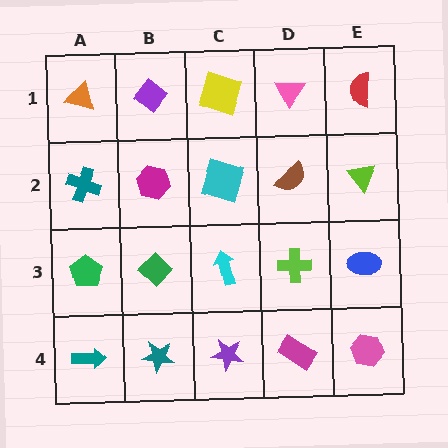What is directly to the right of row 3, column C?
A lime cross.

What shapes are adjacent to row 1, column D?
A brown semicircle (row 2, column D), a yellow square (row 1, column C), a red semicircle (row 1, column E).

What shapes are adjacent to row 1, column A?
A teal cross (row 2, column A), a purple diamond (row 1, column B).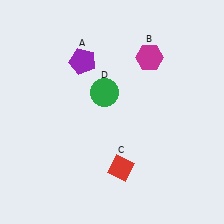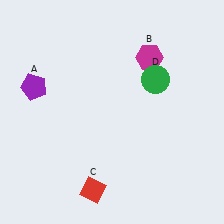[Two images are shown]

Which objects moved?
The objects that moved are: the purple pentagon (A), the red diamond (C), the green circle (D).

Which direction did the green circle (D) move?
The green circle (D) moved right.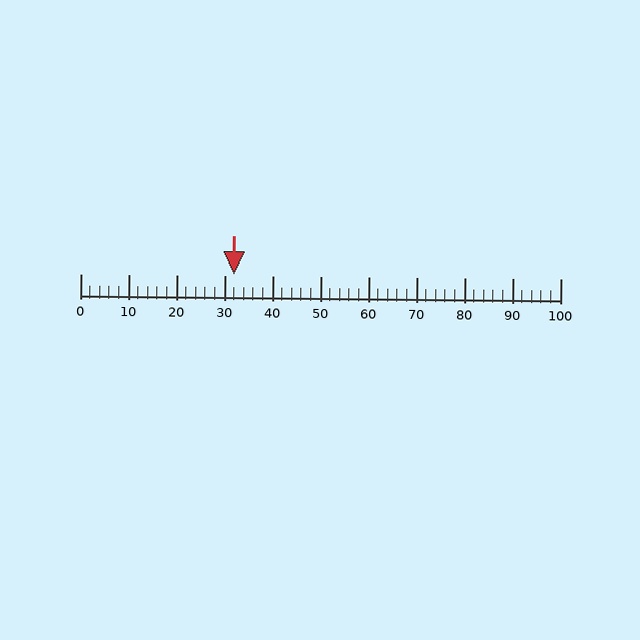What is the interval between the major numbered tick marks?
The major tick marks are spaced 10 units apart.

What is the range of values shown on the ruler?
The ruler shows values from 0 to 100.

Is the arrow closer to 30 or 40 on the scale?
The arrow is closer to 30.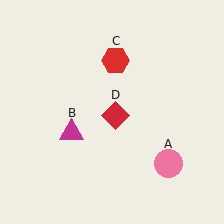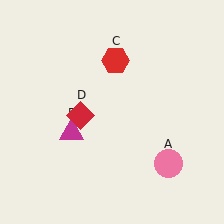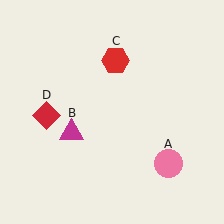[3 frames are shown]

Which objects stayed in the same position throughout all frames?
Pink circle (object A) and magenta triangle (object B) and red hexagon (object C) remained stationary.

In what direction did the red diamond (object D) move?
The red diamond (object D) moved left.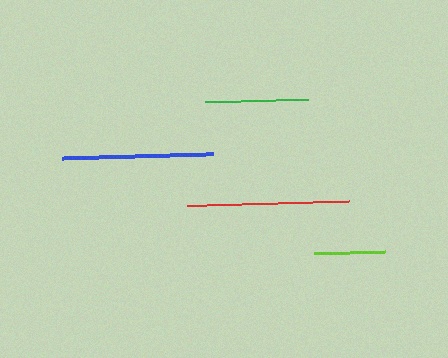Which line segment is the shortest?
The lime line is the shortest at approximately 71 pixels.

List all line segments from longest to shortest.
From longest to shortest: red, blue, green, lime.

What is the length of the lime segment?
The lime segment is approximately 71 pixels long.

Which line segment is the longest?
The red line is the longest at approximately 162 pixels.